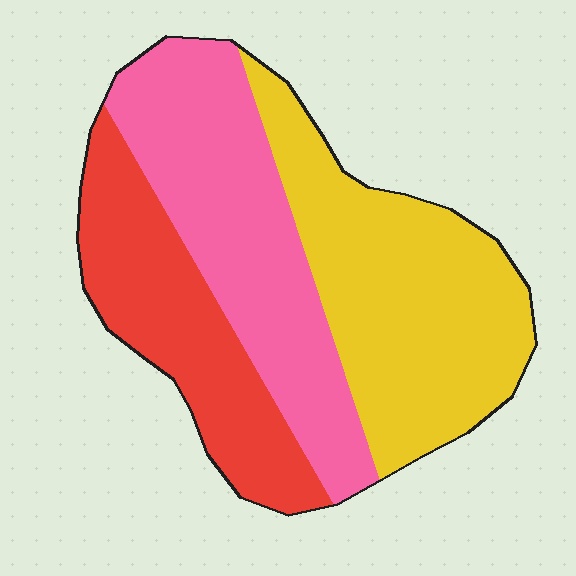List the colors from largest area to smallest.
From largest to smallest: yellow, pink, red.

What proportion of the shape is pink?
Pink covers around 35% of the shape.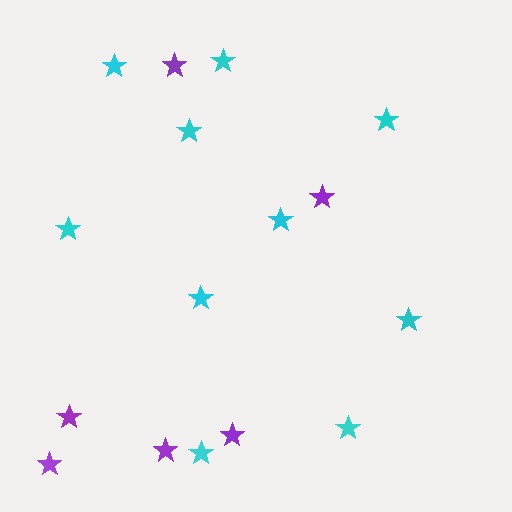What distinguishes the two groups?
There are 2 groups: one group of cyan stars (10) and one group of purple stars (6).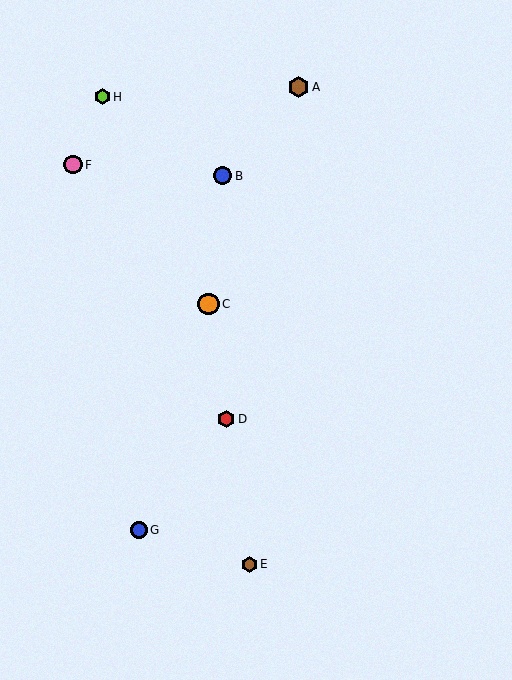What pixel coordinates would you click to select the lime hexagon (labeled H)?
Click at (102, 97) to select the lime hexagon H.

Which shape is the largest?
The orange circle (labeled C) is the largest.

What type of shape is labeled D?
Shape D is a red hexagon.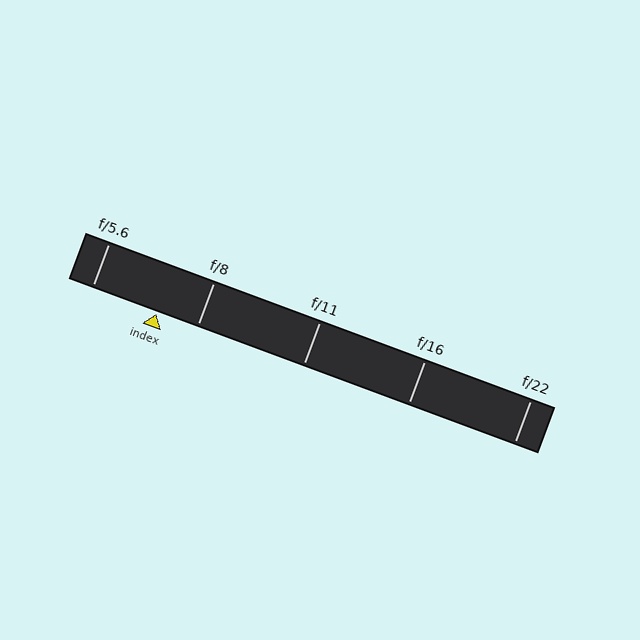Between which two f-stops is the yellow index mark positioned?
The index mark is between f/5.6 and f/8.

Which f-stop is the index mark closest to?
The index mark is closest to f/8.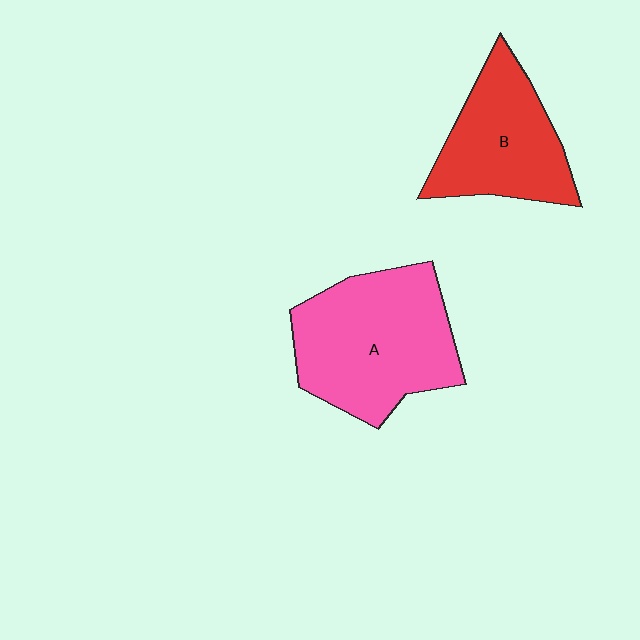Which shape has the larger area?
Shape A (pink).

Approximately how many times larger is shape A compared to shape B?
Approximately 1.4 times.